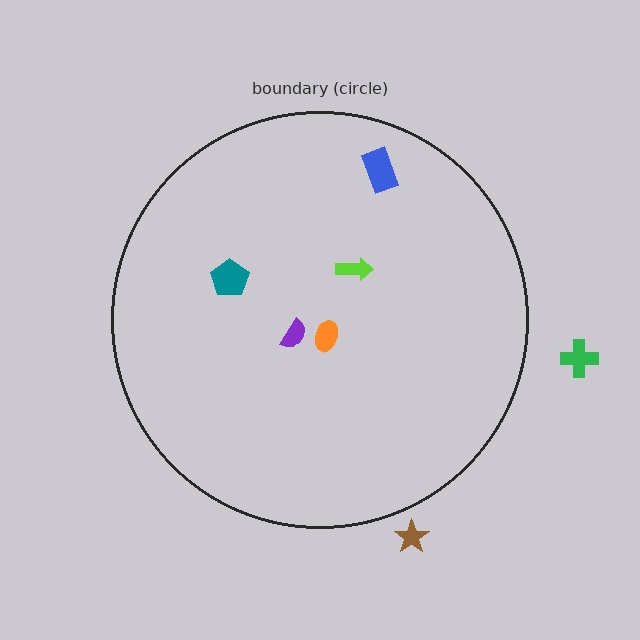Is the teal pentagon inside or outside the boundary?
Inside.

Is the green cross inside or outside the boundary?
Outside.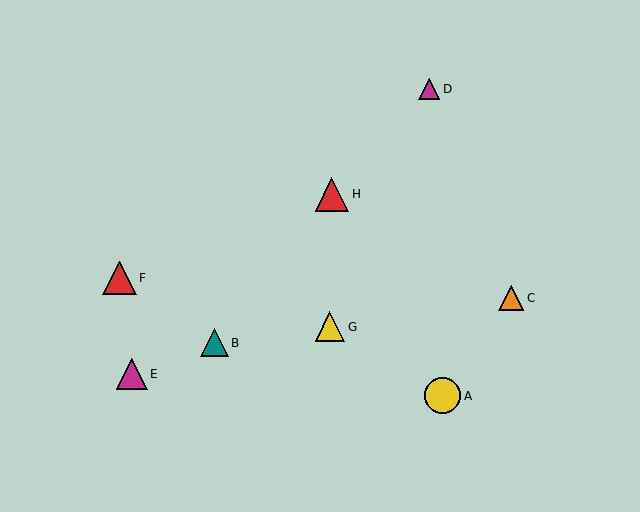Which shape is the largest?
The yellow circle (labeled A) is the largest.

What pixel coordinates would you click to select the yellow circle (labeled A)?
Click at (443, 396) to select the yellow circle A.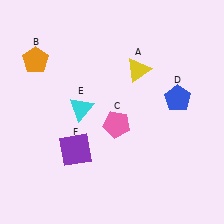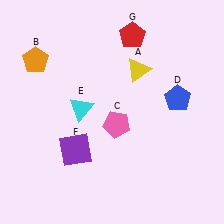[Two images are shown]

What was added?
A red pentagon (G) was added in Image 2.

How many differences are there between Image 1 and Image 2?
There is 1 difference between the two images.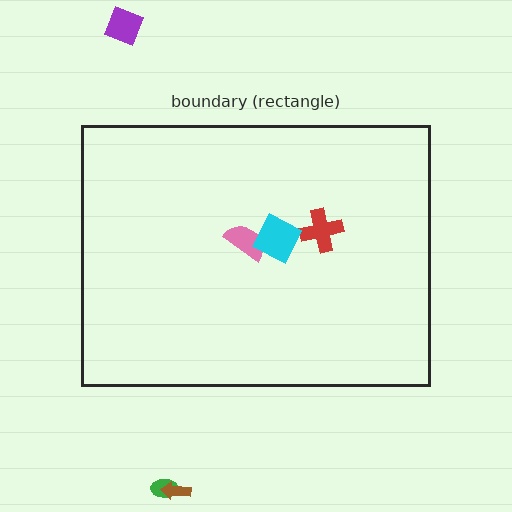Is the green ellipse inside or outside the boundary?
Outside.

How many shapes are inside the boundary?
3 inside, 3 outside.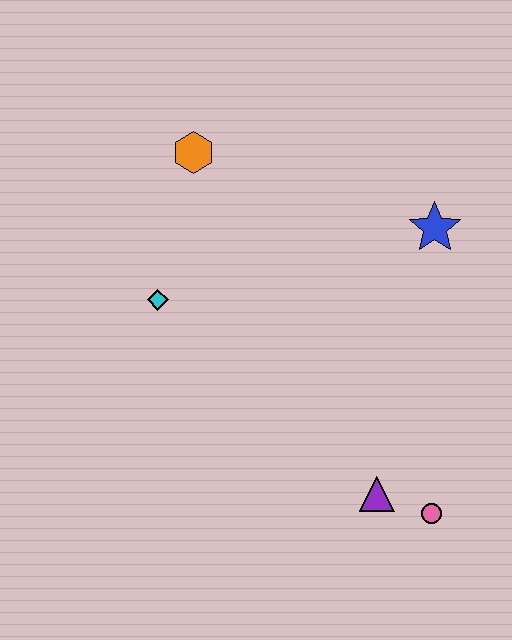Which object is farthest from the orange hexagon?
The pink circle is farthest from the orange hexagon.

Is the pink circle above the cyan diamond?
No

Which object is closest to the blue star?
The orange hexagon is closest to the blue star.